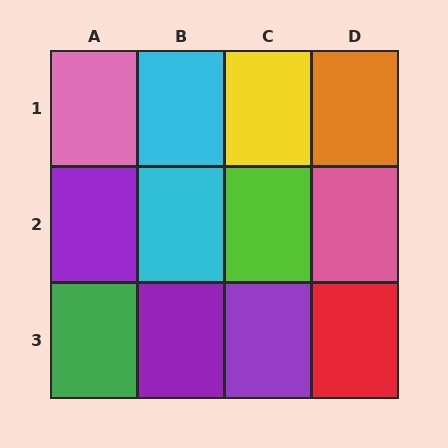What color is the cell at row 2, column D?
Pink.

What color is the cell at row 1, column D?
Orange.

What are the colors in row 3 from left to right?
Green, purple, purple, red.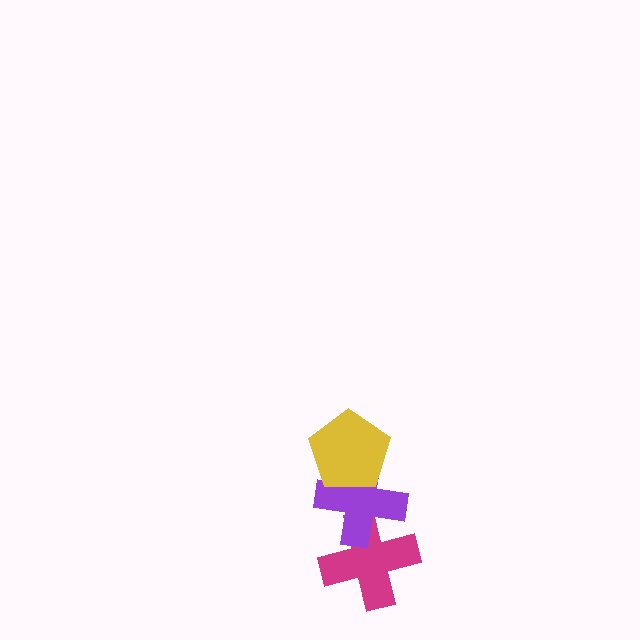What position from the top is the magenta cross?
The magenta cross is 3rd from the top.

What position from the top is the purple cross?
The purple cross is 2nd from the top.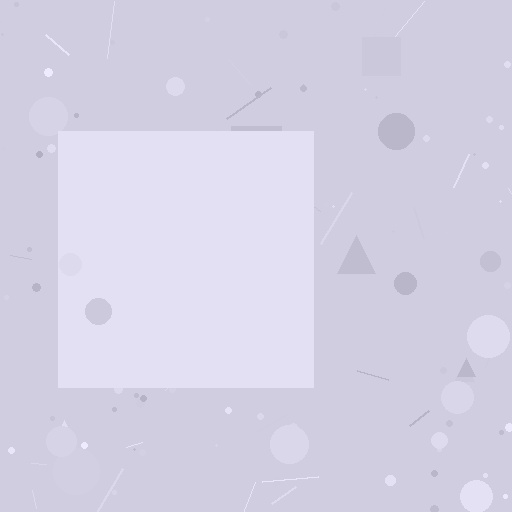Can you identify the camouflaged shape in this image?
The camouflaged shape is a square.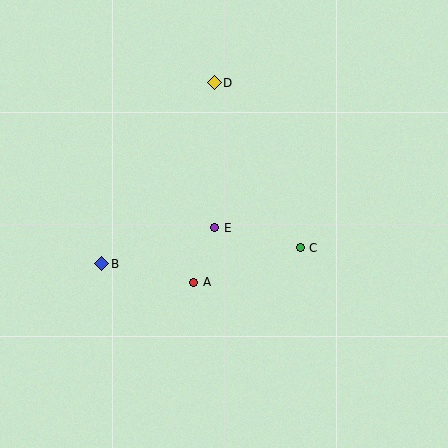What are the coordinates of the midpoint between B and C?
The midpoint between B and C is at (201, 256).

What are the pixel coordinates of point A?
Point A is at (194, 282).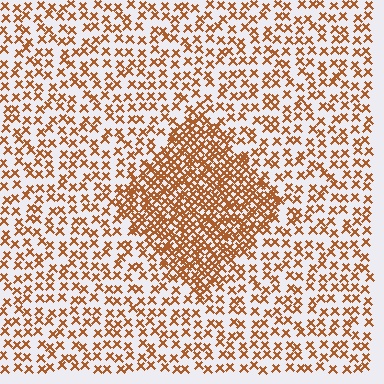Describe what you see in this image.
The image contains small brown elements arranged at two different densities. A diamond-shaped region is visible where the elements are more densely packed than the surrounding area.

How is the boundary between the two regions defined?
The boundary is defined by a change in element density (approximately 2.4x ratio). All elements are the same color, size, and shape.